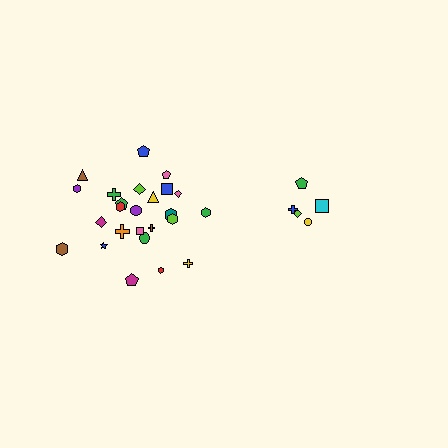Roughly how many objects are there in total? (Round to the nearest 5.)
Roughly 30 objects in total.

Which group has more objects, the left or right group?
The left group.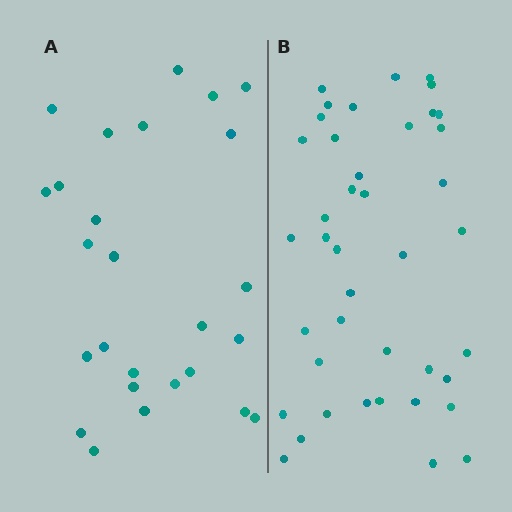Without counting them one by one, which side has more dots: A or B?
Region B (the right region) has more dots.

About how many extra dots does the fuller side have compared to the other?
Region B has approximately 15 more dots than region A.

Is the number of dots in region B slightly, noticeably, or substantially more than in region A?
Region B has substantially more. The ratio is roughly 1.6 to 1.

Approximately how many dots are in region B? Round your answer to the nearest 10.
About 40 dots. (The exact count is 41, which rounds to 40.)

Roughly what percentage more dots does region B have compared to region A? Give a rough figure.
About 60% more.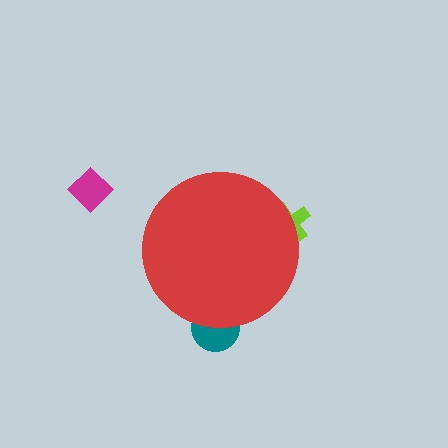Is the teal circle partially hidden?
Yes, the teal circle is partially hidden behind the red circle.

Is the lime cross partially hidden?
Yes, the lime cross is partially hidden behind the red circle.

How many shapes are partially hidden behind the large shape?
2 shapes are partially hidden.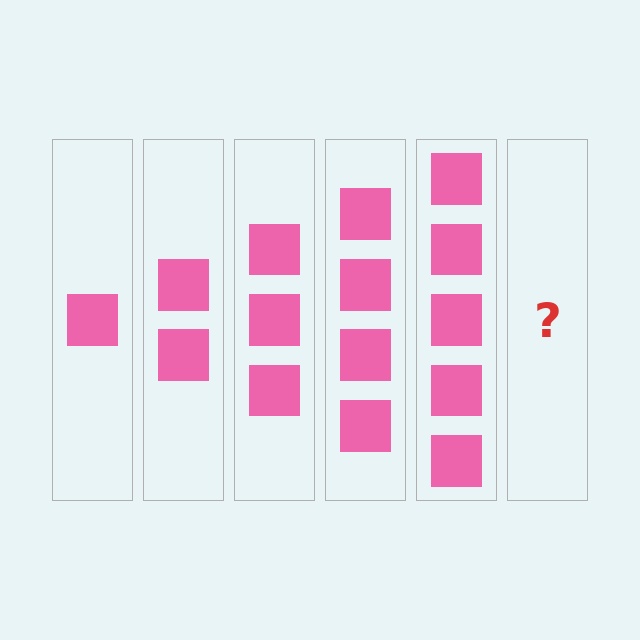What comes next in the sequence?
The next element should be 6 squares.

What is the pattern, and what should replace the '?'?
The pattern is that each step adds one more square. The '?' should be 6 squares.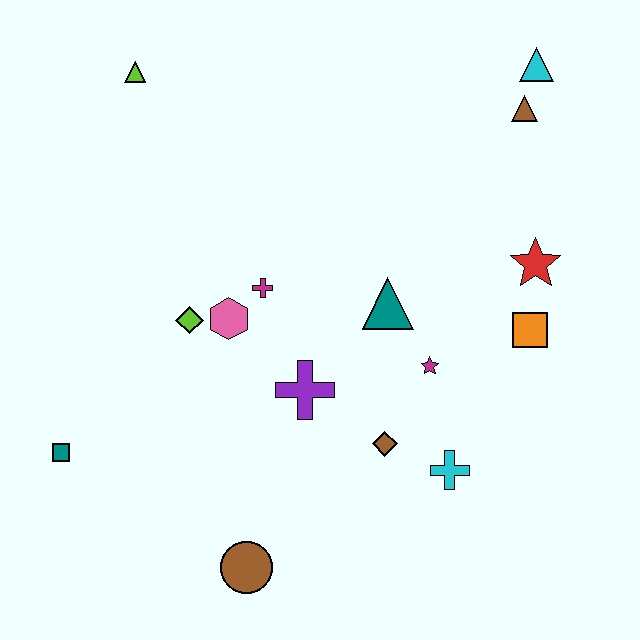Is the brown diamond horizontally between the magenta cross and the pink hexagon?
No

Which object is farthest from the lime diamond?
The cyan triangle is farthest from the lime diamond.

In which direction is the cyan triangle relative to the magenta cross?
The cyan triangle is to the right of the magenta cross.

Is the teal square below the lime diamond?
Yes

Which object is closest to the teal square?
The lime diamond is closest to the teal square.